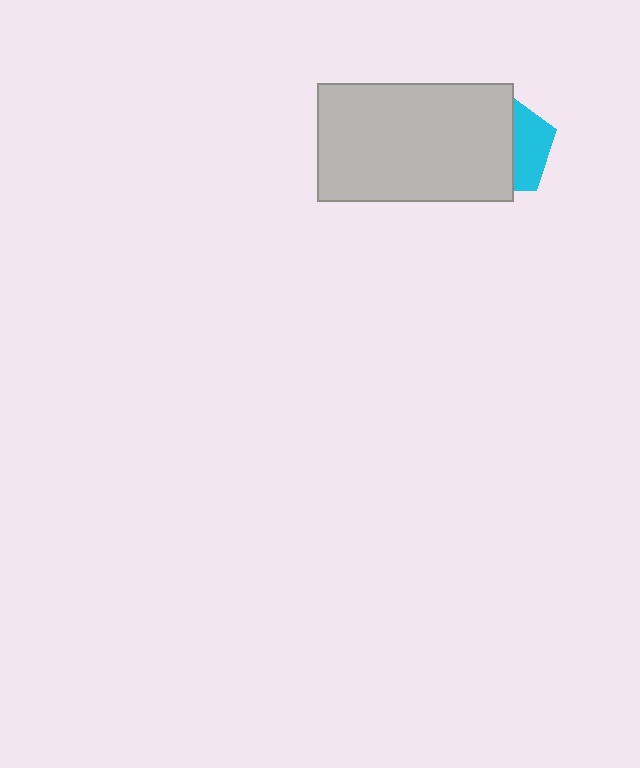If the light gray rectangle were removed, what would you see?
You would see the complete cyan pentagon.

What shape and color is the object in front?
The object in front is a light gray rectangle.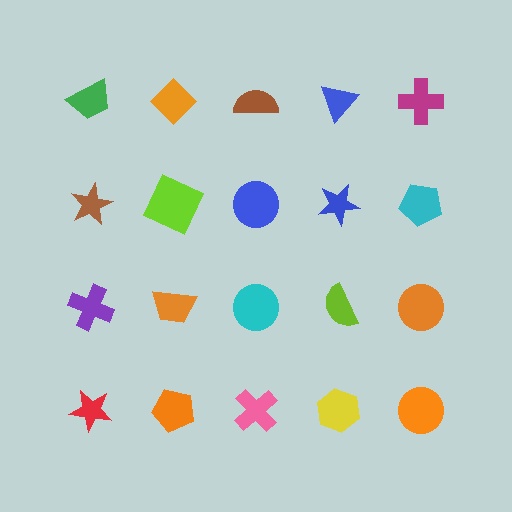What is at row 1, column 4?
A blue triangle.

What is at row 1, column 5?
A magenta cross.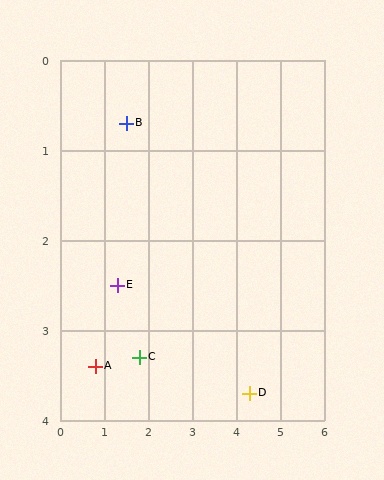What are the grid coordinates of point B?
Point B is at approximately (1.5, 0.7).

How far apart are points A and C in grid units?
Points A and C are about 1.0 grid units apart.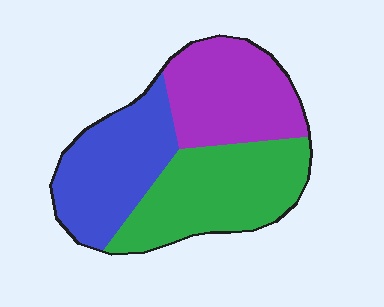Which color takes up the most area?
Green, at roughly 35%.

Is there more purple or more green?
Green.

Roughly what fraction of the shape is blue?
Blue covers roughly 30% of the shape.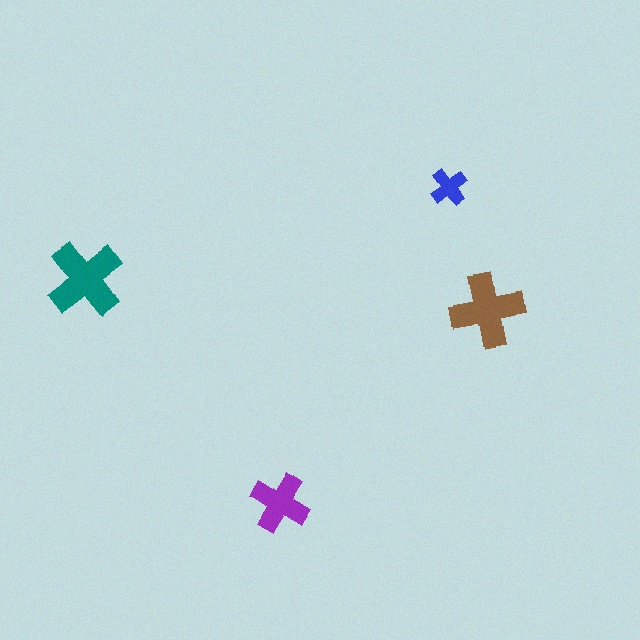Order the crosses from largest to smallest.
the teal one, the brown one, the purple one, the blue one.